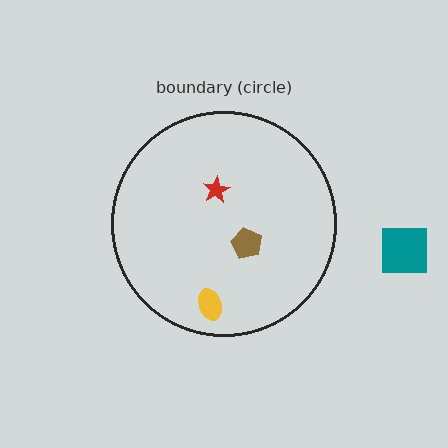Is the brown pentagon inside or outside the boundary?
Inside.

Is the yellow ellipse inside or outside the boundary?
Inside.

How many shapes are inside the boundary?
3 inside, 1 outside.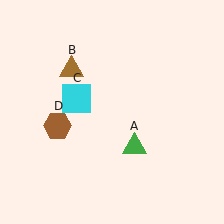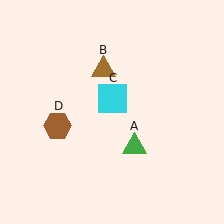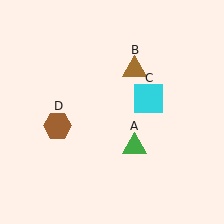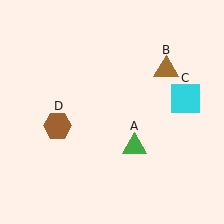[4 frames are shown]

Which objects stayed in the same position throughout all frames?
Green triangle (object A) and brown hexagon (object D) remained stationary.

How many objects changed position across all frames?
2 objects changed position: brown triangle (object B), cyan square (object C).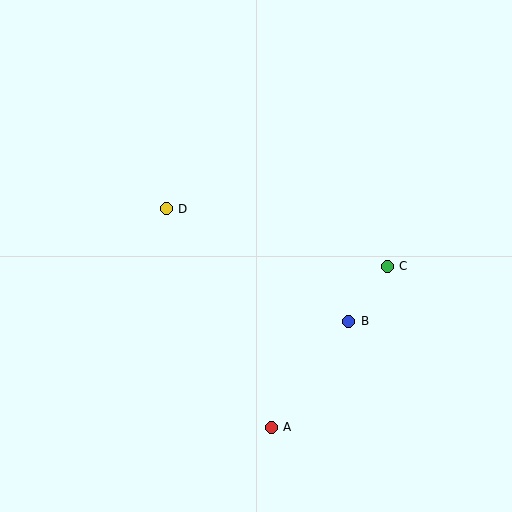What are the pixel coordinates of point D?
Point D is at (166, 209).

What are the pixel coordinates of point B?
Point B is at (349, 321).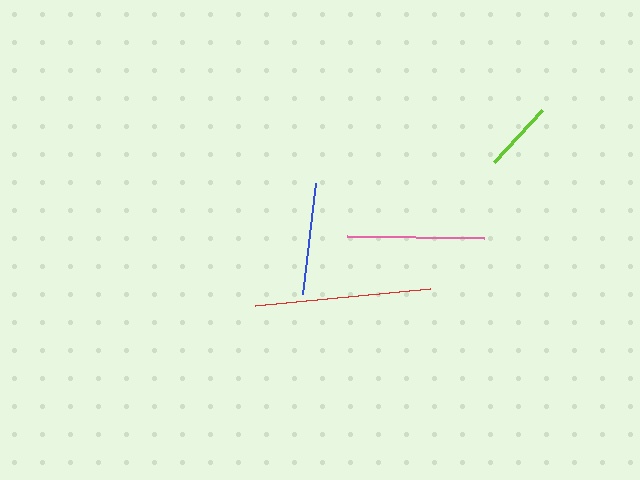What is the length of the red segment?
The red segment is approximately 176 pixels long.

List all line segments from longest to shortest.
From longest to shortest: red, pink, blue, lime.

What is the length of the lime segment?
The lime segment is approximately 71 pixels long.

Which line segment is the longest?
The red line is the longest at approximately 176 pixels.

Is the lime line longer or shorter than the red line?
The red line is longer than the lime line.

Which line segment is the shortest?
The lime line is the shortest at approximately 71 pixels.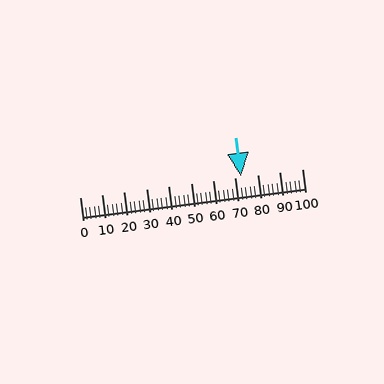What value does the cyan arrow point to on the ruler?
The cyan arrow points to approximately 73.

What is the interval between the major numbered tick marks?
The major tick marks are spaced 10 units apart.